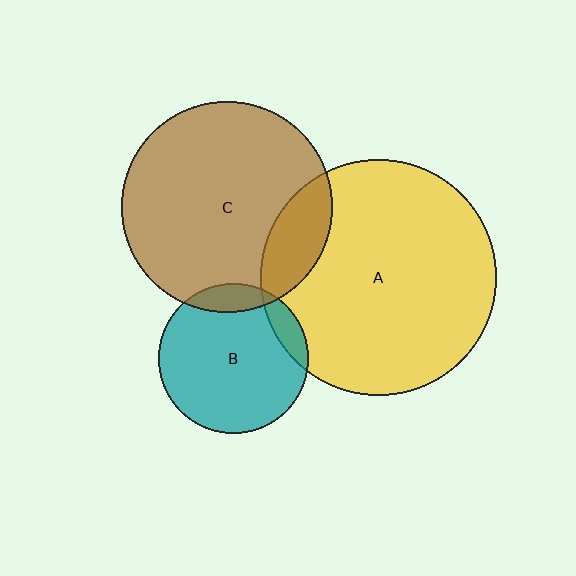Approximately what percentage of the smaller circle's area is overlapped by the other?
Approximately 15%.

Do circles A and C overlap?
Yes.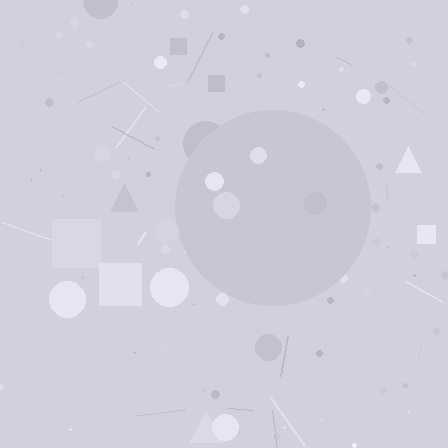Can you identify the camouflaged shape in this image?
The camouflaged shape is a circle.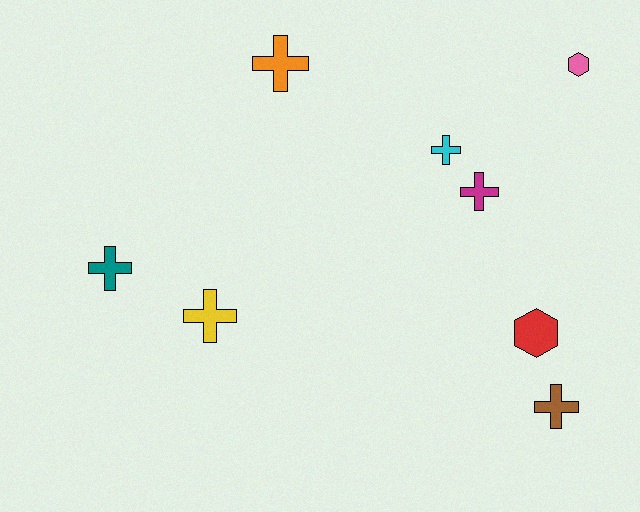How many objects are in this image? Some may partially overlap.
There are 8 objects.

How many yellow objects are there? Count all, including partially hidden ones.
There is 1 yellow object.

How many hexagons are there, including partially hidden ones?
There are 2 hexagons.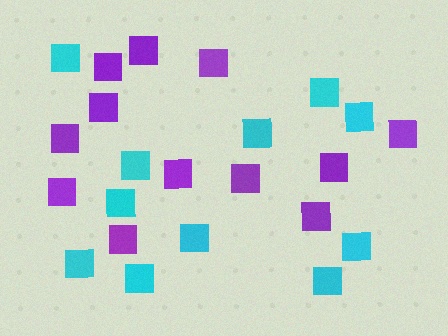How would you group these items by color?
There are 2 groups: one group of cyan squares (11) and one group of purple squares (12).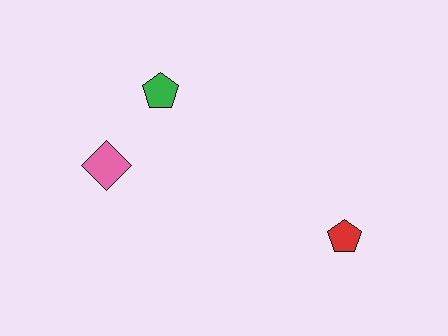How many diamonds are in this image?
There is 1 diamond.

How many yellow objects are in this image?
There are no yellow objects.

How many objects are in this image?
There are 3 objects.